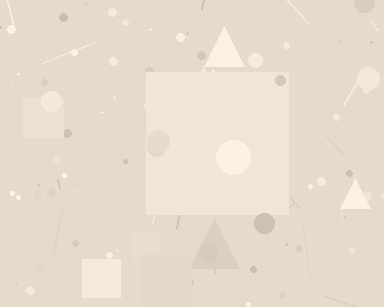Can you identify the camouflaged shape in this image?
The camouflaged shape is a square.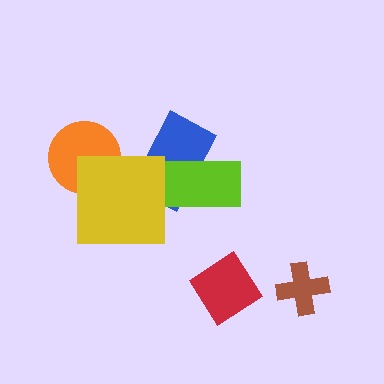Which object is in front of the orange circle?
The yellow square is in front of the orange circle.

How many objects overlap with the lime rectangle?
1 object overlaps with the lime rectangle.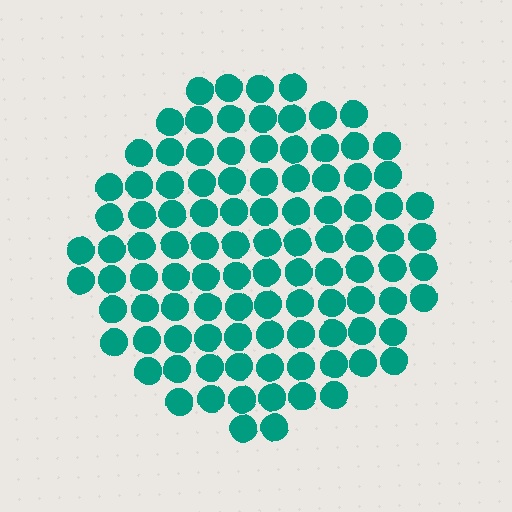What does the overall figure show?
The overall figure shows a circle.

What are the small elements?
The small elements are circles.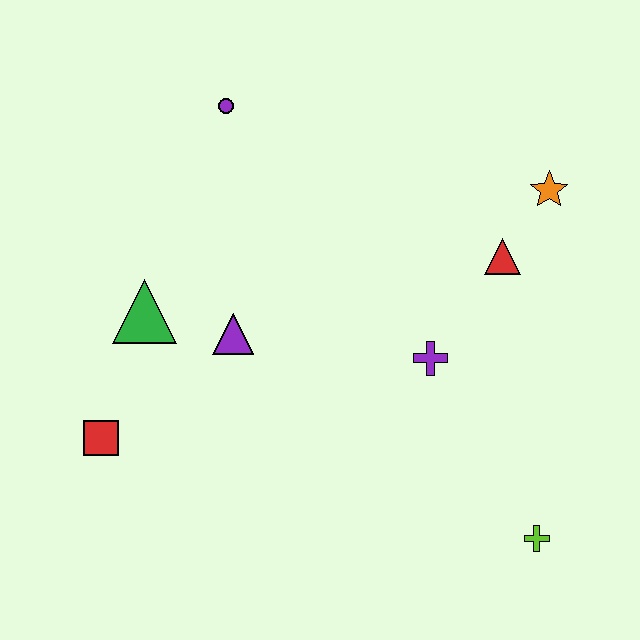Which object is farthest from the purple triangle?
The lime cross is farthest from the purple triangle.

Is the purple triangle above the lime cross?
Yes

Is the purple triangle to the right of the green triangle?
Yes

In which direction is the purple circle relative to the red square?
The purple circle is above the red square.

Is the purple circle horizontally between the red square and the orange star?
Yes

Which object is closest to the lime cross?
The purple cross is closest to the lime cross.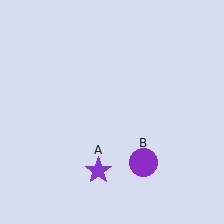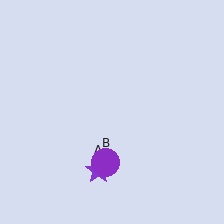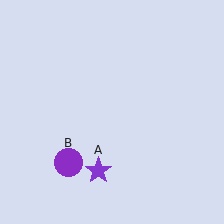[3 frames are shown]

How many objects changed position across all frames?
1 object changed position: purple circle (object B).